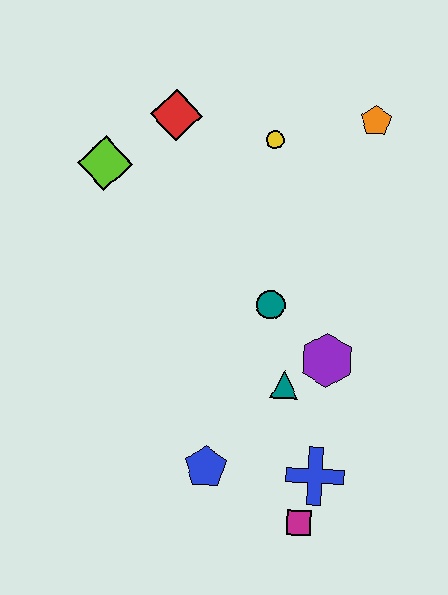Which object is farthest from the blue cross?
The red diamond is farthest from the blue cross.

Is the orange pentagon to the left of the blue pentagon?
No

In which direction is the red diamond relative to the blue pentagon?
The red diamond is above the blue pentagon.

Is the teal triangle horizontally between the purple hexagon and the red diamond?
Yes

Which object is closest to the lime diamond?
The red diamond is closest to the lime diamond.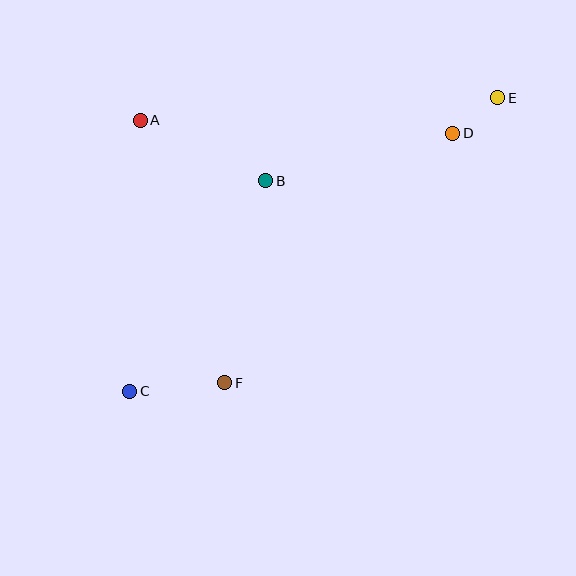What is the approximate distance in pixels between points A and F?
The distance between A and F is approximately 276 pixels.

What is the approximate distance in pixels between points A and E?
The distance between A and E is approximately 358 pixels.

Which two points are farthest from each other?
Points C and E are farthest from each other.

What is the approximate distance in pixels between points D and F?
The distance between D and F is approximately 338 pixels.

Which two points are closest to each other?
Points D and E are closest to each other.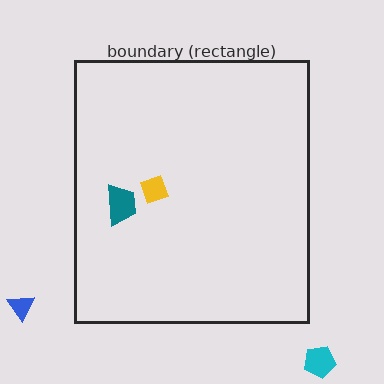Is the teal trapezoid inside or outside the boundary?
Inside.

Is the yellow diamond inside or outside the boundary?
Inside.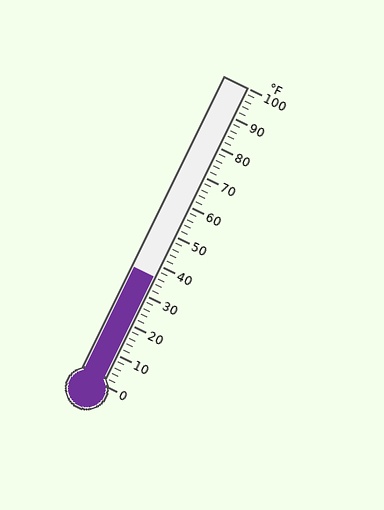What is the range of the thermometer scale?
The thermometer scale ranges from 0°F to 100°F.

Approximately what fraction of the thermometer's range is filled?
The thermometer is filled to approximately 35% of its range.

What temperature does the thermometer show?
The thermometer shows approximately 36°F.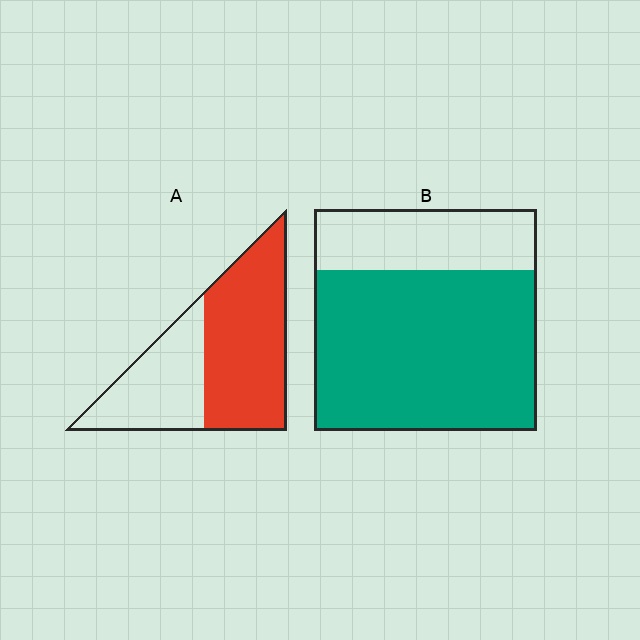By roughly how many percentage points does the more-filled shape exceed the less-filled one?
By roughly 10 percentage points (B over A).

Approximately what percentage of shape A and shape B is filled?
A is approximately 60% and B is approximately 75%.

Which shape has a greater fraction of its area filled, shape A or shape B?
Shape B.